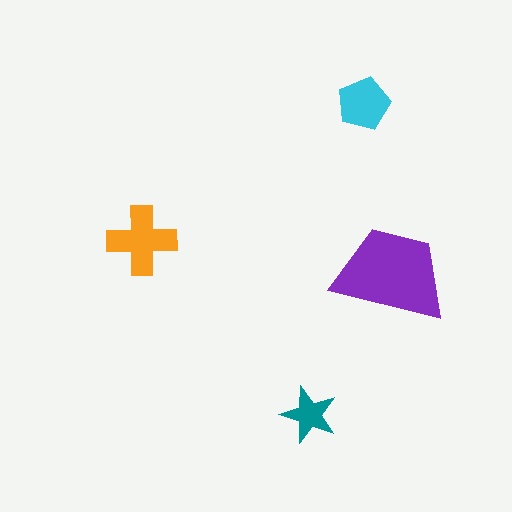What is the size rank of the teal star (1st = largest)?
4th.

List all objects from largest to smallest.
The purple trapezoid, the orange cross, the cyan pentagon, the teal star.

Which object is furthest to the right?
The purple trapezoid is rightmost.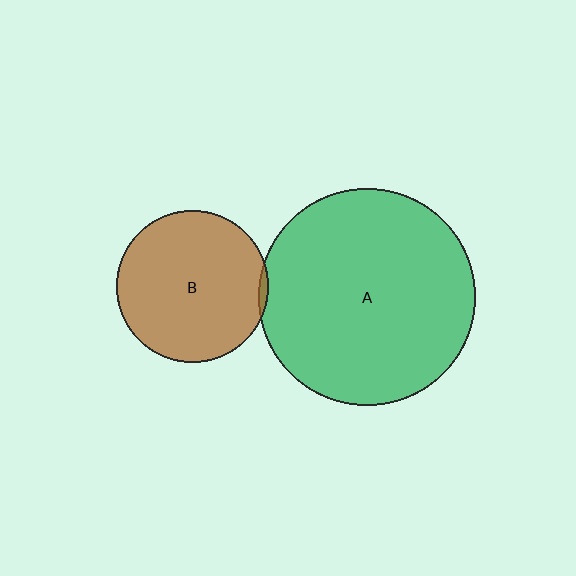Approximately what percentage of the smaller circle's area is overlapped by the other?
Approximately 5%.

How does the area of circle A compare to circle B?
Approximately 2.0 times.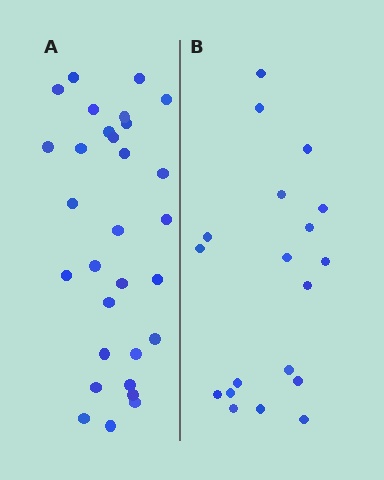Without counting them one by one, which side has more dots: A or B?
Region A (the left region) has more dots.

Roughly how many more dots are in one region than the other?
Region A has roughly 12 or so more dots than region B.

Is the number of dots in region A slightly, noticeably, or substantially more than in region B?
Region A has substantially more. The ratio is roughly 1.6 to 1.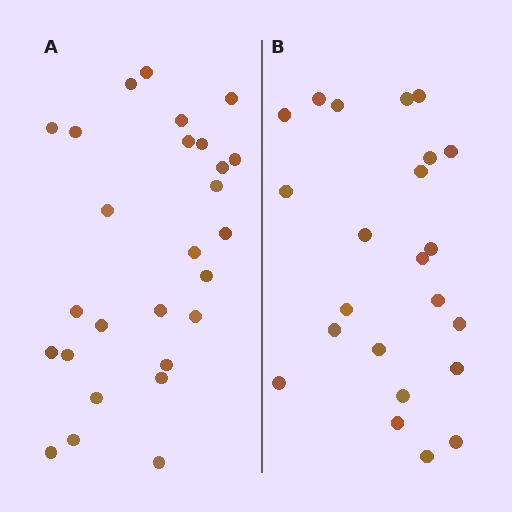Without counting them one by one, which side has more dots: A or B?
Region A (the left region) has more dots.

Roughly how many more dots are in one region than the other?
Region A has about 4 more dots than region B.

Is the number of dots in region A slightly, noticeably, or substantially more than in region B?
Region A has only slightly more — the two regions are fairly close. The ratio is roughly 1.2 to 1.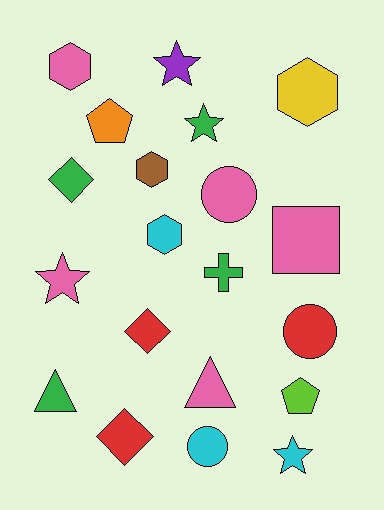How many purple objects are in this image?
There is 1 purple object.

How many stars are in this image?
There are 4 stars.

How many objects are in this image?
There are 20 objects.